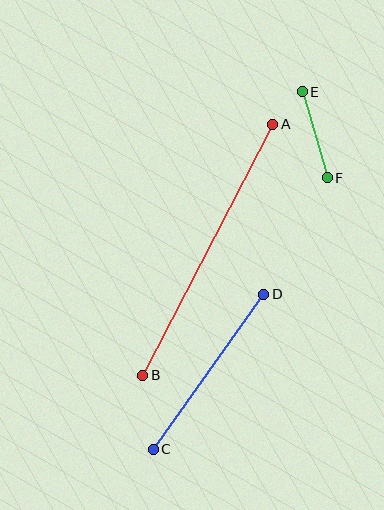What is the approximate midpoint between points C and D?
The midpoint is at approximately (208, 372) pixels.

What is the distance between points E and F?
The distance is approximately 90 pixels.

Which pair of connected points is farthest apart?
Points A and B are farthest apart.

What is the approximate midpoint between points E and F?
The midpoint is at approximately (315, 135) pixels.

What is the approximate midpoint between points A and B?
The midpoint is at approximately (208, 250) pixels.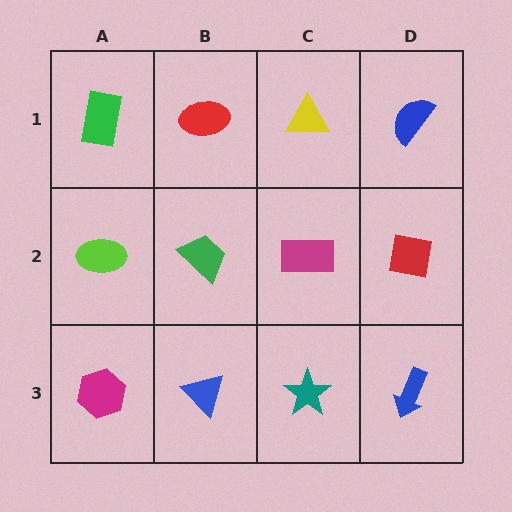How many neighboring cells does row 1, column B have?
3.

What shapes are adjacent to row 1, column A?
A lime ellipse (row 2, column A), a red ellipse (row 1, column B).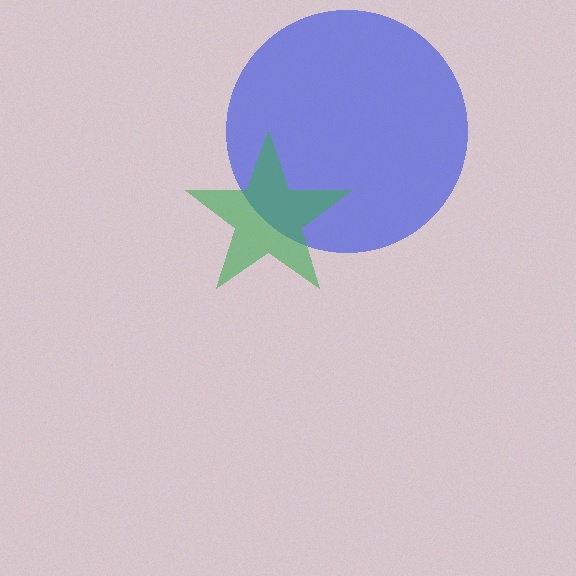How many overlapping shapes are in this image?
There are 2 overlapping shapes in the image.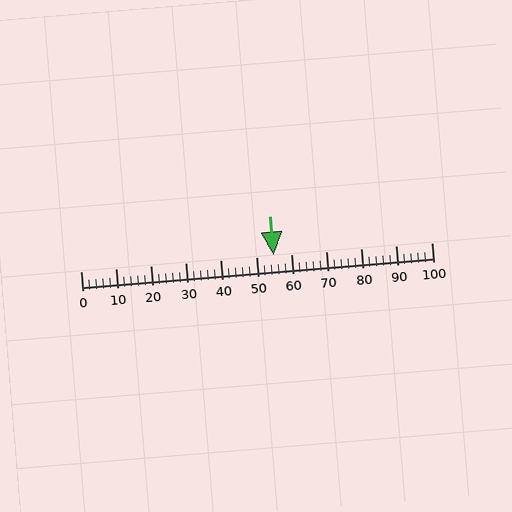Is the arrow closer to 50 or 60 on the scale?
The arrow is closer to 60.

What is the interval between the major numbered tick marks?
The major tick marks are spaced 10 units apart.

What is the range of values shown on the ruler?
The ruler shows values from 0 to 100.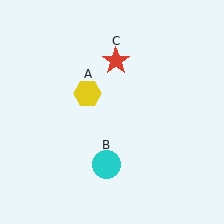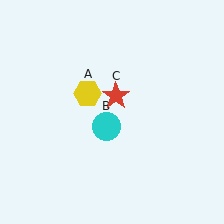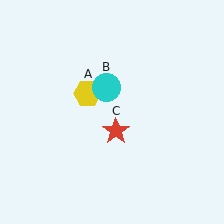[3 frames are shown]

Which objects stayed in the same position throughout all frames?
Yellow hexagon (object A) remained stationary.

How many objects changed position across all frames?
2 objects changed position: cyan circle (object B), red star (object C).